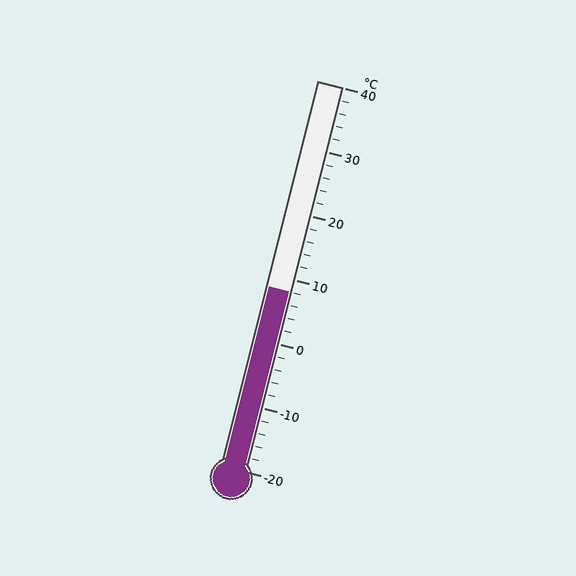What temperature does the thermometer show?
The thermometer shows approximately 8°C.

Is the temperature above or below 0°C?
The temperature is above 0°C.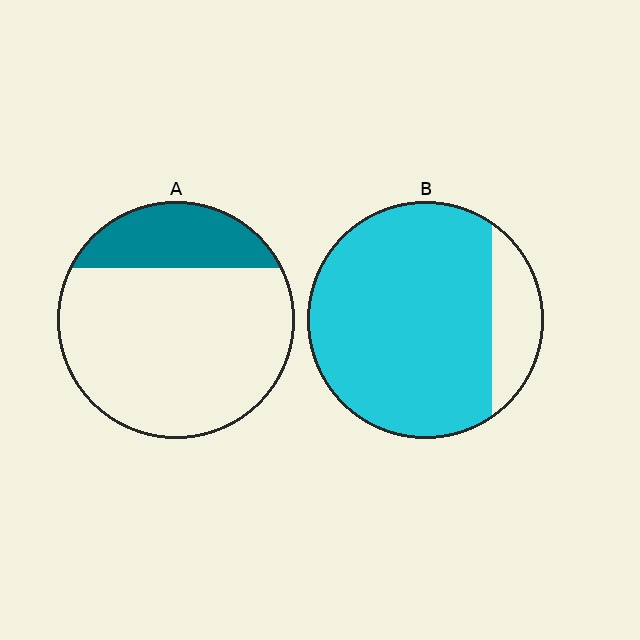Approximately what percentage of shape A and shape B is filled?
A is approximately 25% and B is approximately 85%.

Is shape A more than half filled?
No.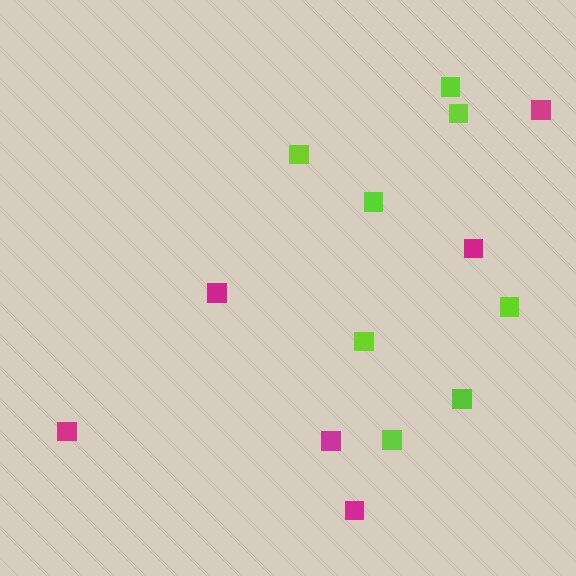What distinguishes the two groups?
There are 2 groups: one group of magenta squares (6) and one group of lime squares (8).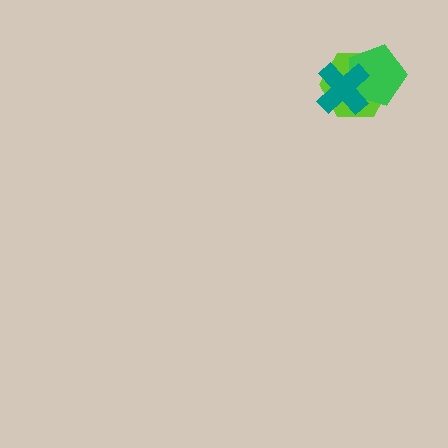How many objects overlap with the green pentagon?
2 objects overlap with the green pentagon.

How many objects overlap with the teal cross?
2 objects overlap with the teal cross.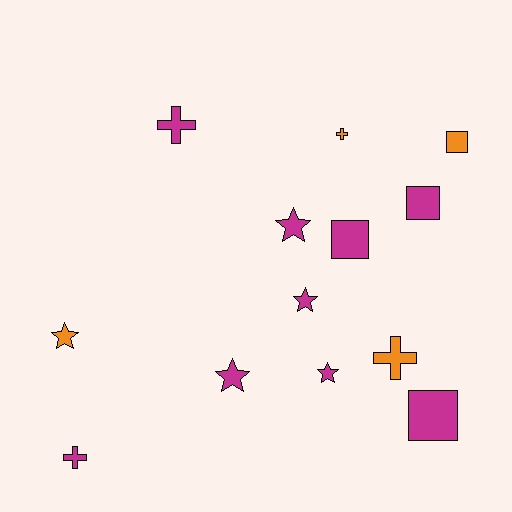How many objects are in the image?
There are 13 objects.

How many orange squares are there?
There is 1 orange square.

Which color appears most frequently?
Magenta, with 9 objects.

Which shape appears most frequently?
Star, with 5 objects.